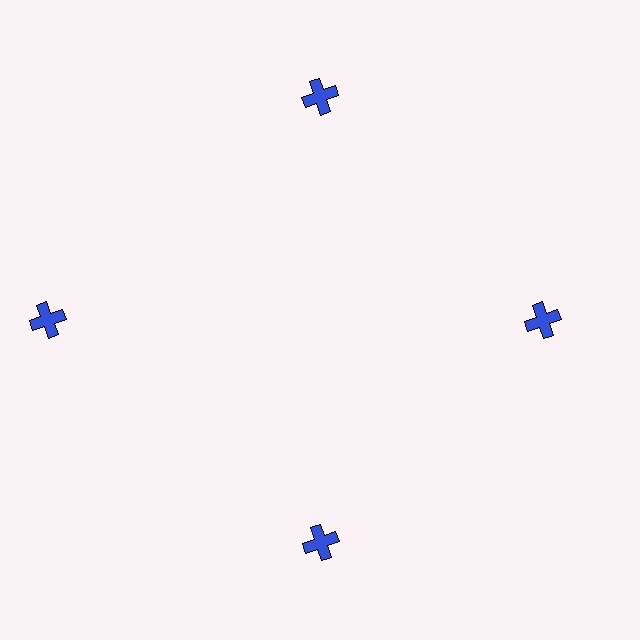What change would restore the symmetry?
The symmetry would be restored by moving it inward, back onto the ring so that all 4 crosses sit at equal angles and equal distance from the center.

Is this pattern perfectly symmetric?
No. The 4 blue crosses are arranged in a ring, but one element near the 9 o'clock position is pushed outward from the center, breaking the 4-fold rotational symmetry.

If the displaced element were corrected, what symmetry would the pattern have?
It would have 4-fold rotational symmetry — the pattern would map onto itself every 90 degrees.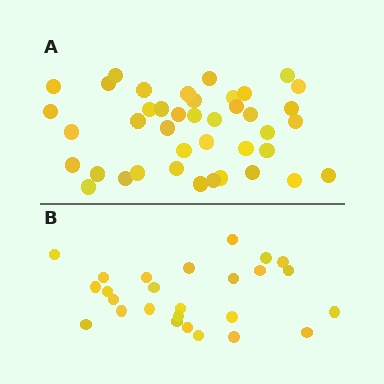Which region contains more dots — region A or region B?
Region A (the top region) has more dots.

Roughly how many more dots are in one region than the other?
Region A has approximately 15 more dots than region B.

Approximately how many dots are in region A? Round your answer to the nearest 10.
About 40 dots. (The exact count is 41, which rounds to 40.)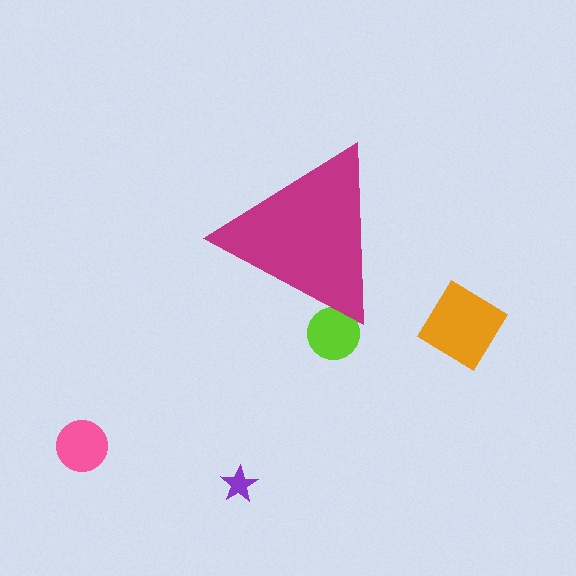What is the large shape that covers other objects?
A magenta triangle.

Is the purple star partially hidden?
No, the purple star is fully visible.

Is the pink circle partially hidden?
No, the pink circle is fully visible.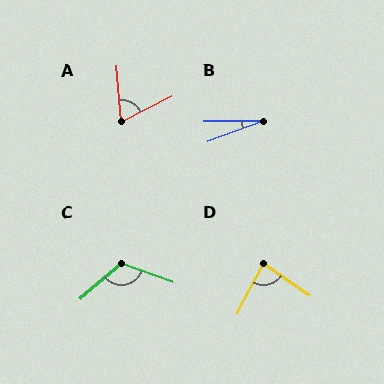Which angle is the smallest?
B, at approximately 19 degrees.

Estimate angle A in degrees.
Approximately 68 degrees.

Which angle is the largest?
C, at approximately 120 degrees.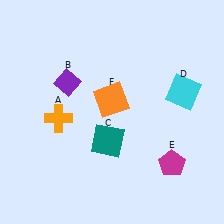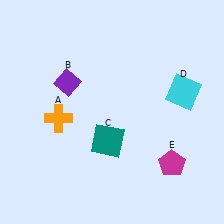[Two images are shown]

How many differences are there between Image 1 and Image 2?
There is 1 difference between the two images.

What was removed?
The orange square (F) was removed in Image 2.